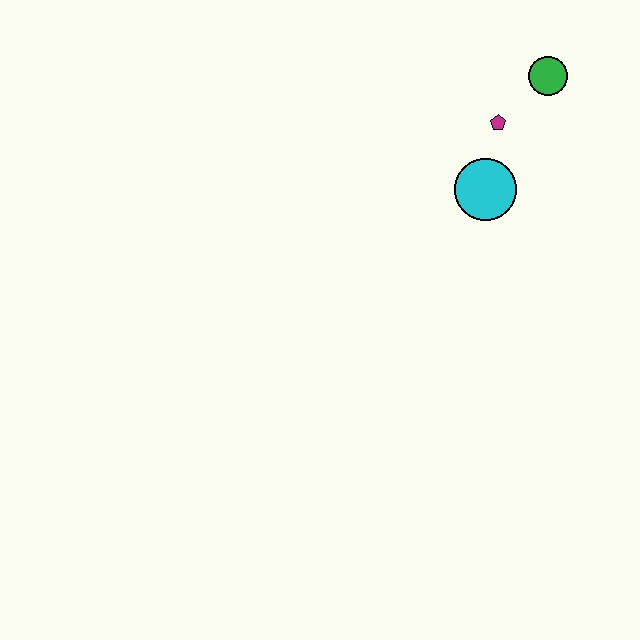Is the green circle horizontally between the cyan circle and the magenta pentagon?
No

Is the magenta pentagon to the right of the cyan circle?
Yes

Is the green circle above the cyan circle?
Yes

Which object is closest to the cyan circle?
The magenta pentagon is closest to the cyan circle.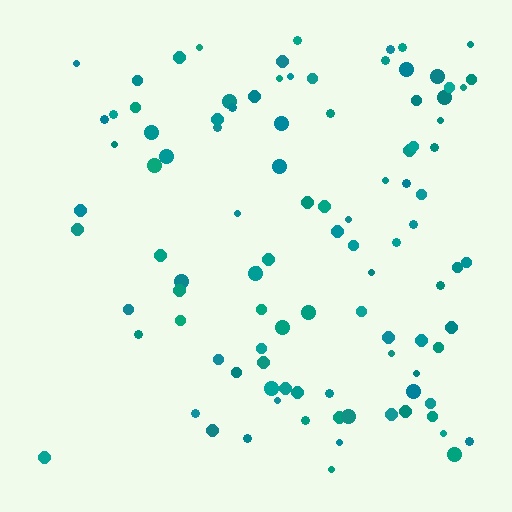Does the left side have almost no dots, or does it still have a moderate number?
Still a moderate number, just noticeably fewer than the right.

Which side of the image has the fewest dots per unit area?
The left.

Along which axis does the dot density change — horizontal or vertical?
Horizontal.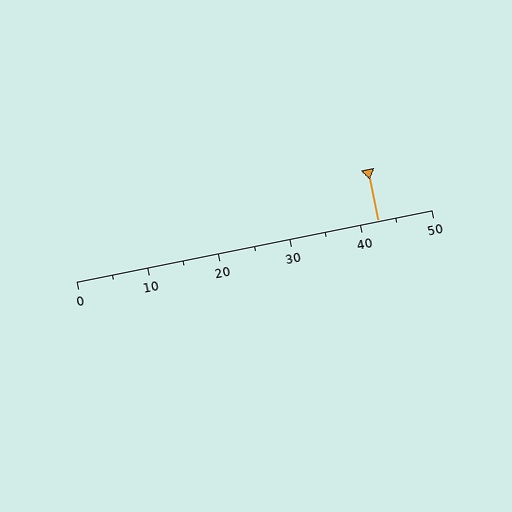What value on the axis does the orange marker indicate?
The marker indicates approximately 42.5.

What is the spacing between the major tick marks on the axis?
The major ticks are spaced 10 apart.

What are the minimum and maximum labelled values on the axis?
The axis runs from 0 to 50.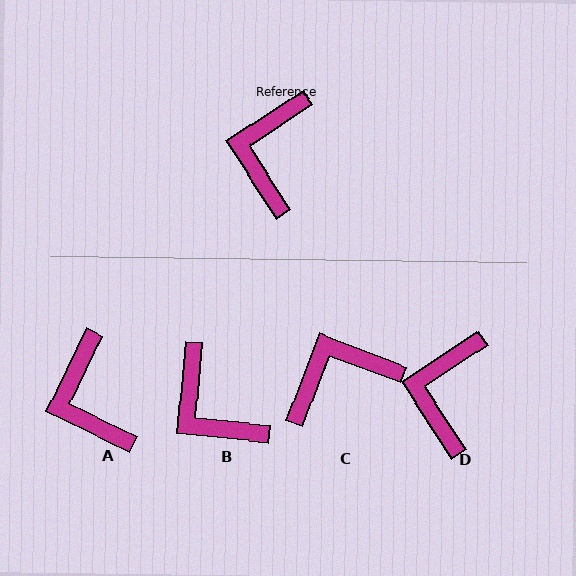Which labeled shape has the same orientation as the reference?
D.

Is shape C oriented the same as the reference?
No, it is off by about 54 degrees.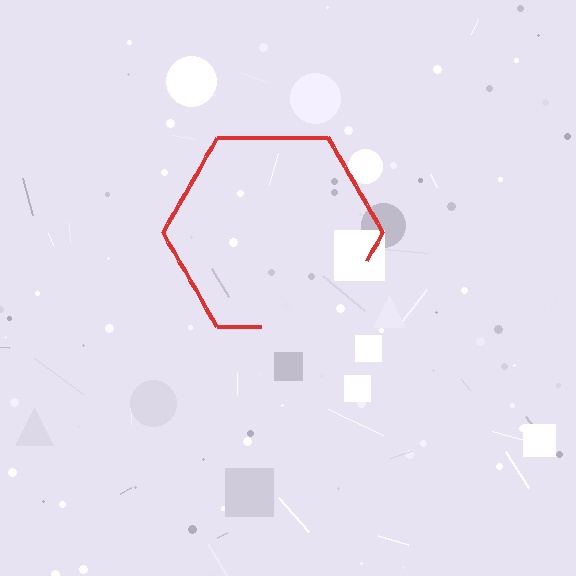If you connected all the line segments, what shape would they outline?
They would outline a hexagon.